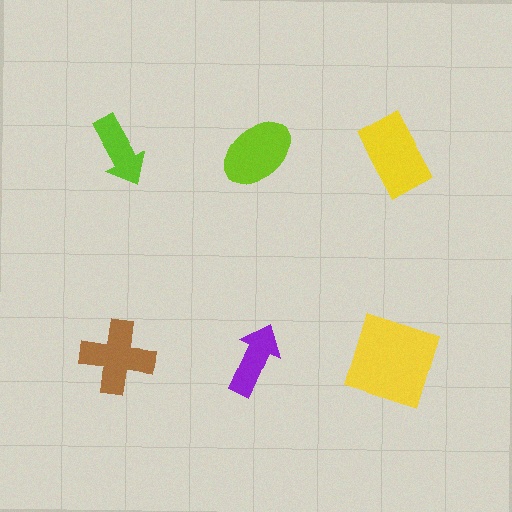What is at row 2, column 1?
A brown cross.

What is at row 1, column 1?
A lime arrow.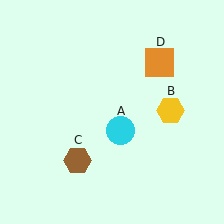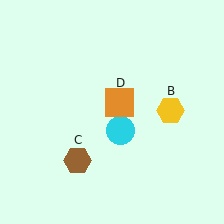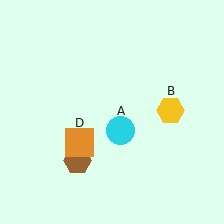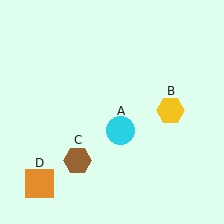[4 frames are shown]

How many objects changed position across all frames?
1 object changed position: orange square (object D).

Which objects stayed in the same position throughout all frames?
Cyan circle (object A) and yellow hexagon (object B) and brown hexagon (object C) remained stationary.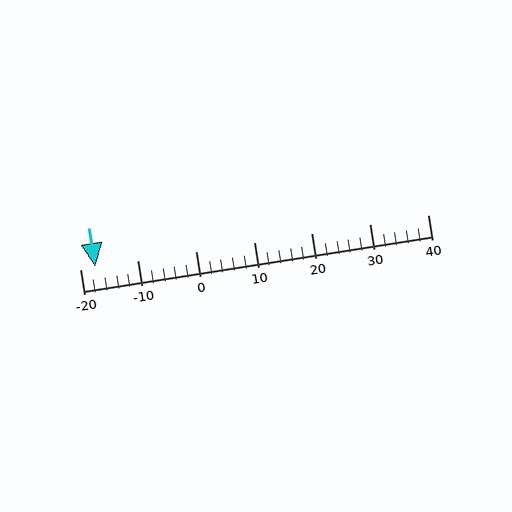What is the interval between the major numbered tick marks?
The major tick marks are spaced 10 units apart.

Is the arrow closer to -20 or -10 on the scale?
The arrow is closer to -20.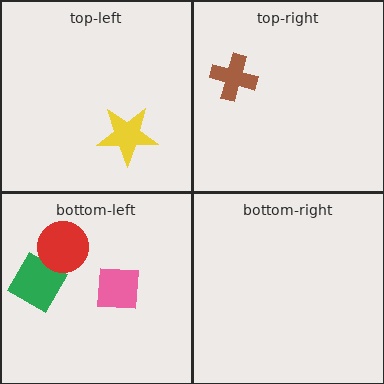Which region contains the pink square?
The bottom-left region.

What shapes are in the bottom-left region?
The green square, the pink square, the red circle.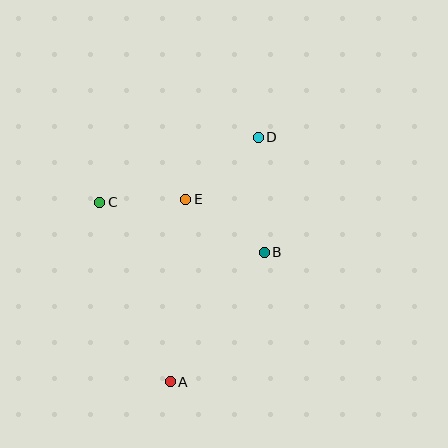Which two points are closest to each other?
Points C and E are closest to each other.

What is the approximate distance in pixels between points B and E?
The distance between B and E is approximately 94 pixels.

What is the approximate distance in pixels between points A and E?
The distance between A and E is approximately 183 pixels.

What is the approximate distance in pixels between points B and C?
The distance between B and C is approximately 172 pixels.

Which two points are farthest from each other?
Points A and D are farthest from each other.